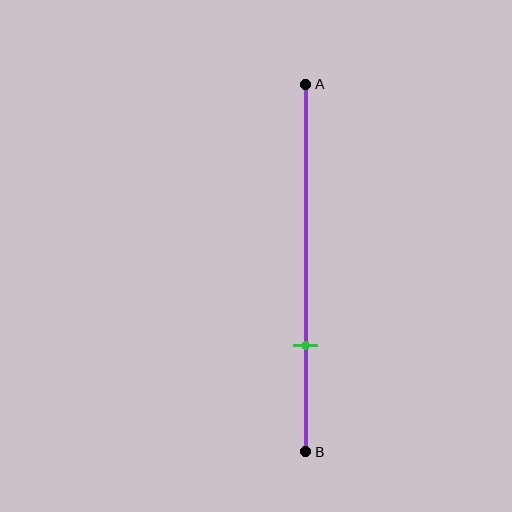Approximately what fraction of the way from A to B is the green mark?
The green mark is approximately 70% of the way from A to B.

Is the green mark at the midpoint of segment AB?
No, the mark is at about 70% from A, not at the 50% midpoint.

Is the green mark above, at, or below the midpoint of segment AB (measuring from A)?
The green mark is below the midpoint of segment AB.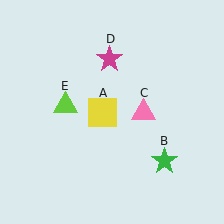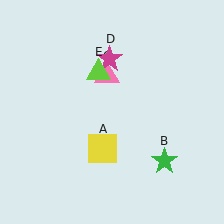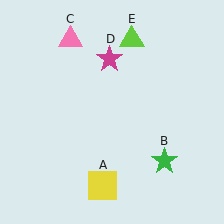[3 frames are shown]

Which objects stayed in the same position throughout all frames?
Green star (object B) and magenta star (object D) remained stationary.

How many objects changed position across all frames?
3 objects changed position: yellow square (object A), pink triangle (object C), lime triangle (object E).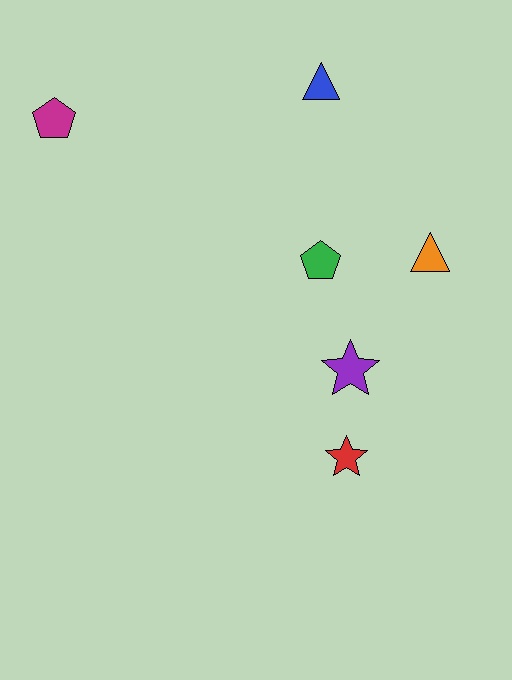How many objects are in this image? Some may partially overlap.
There are 6 objects.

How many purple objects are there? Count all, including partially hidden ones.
There is 1 purple object.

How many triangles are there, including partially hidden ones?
There are 2 triangles.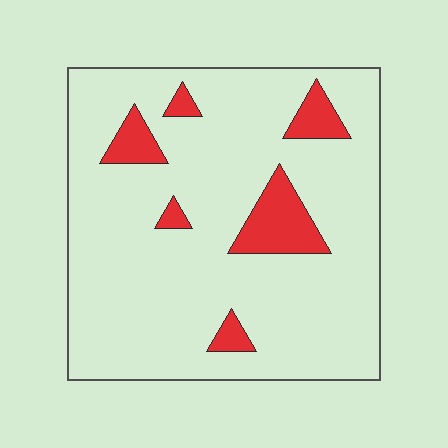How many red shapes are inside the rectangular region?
6.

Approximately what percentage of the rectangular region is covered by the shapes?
Approximately 10%.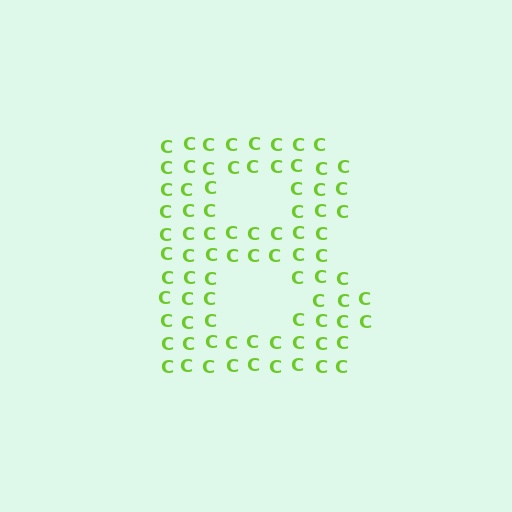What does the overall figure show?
The overall figure shows the letter B.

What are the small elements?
The small elements are letter C's.